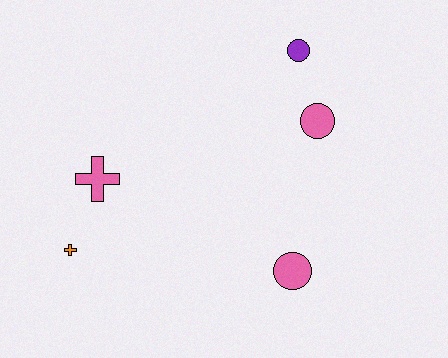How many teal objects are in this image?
There are no teal objects.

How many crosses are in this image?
There are 2 crosses.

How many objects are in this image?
There are 5 objects.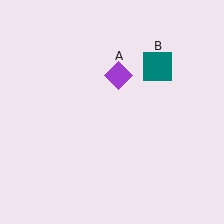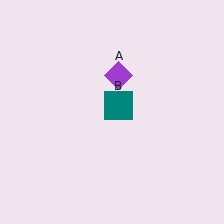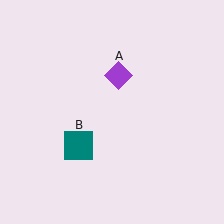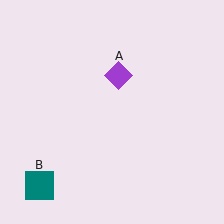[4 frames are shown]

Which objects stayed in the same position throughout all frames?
Purple diamond (object A) remained stationary.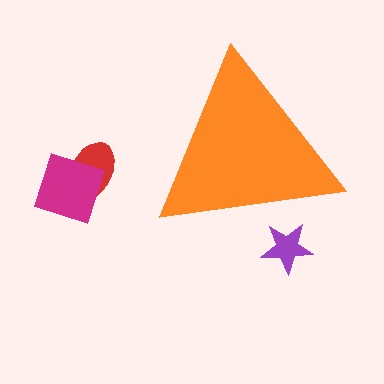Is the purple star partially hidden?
Yes, the purple star is partially hidden behind the orange triangle.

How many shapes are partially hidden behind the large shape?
1 shape is partially hidden.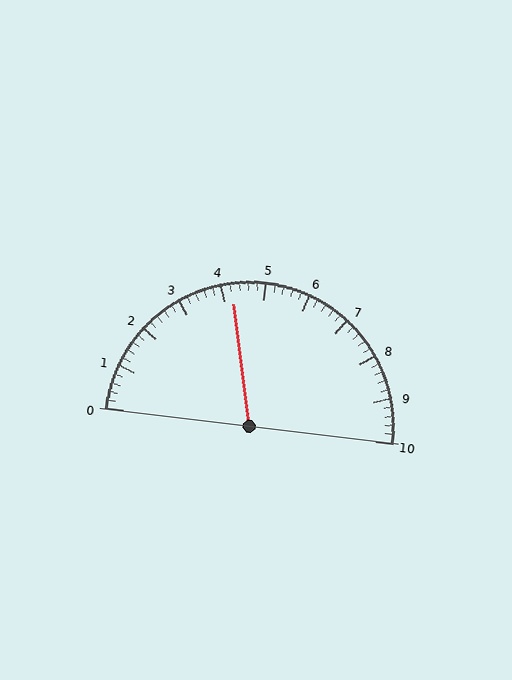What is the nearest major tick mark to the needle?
The nearest major tick mark is 4.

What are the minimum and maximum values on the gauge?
The gauge ranges from 0 to 10.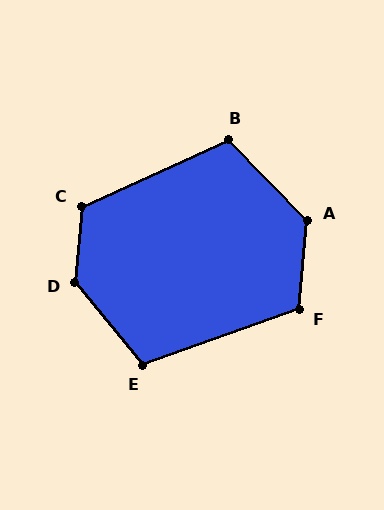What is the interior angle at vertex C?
Approximately 120 degrees (obtuse).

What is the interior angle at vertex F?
Approximately 115 degrees (obtuse).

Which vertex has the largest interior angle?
D, at approximately 135 degrees.